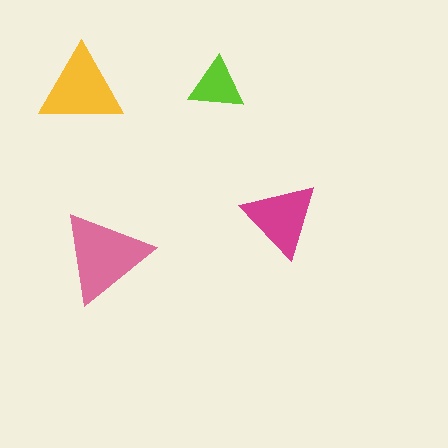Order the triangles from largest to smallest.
the pink one, the yellow one, the magenta one, the lime one.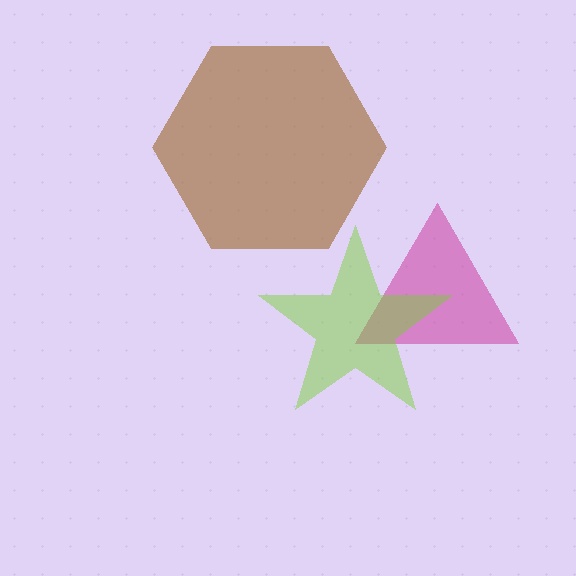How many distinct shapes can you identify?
There are 3 distinct shapes: a brown hexagon, a magenta triangle, a lime star.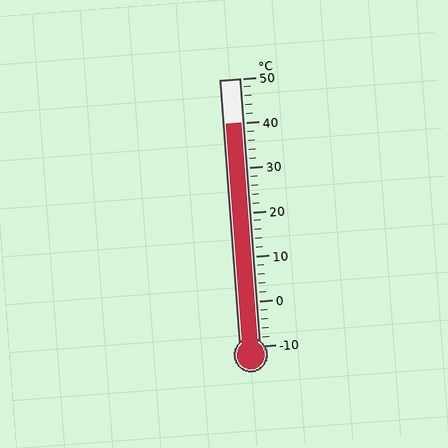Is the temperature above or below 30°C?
The temperature is above 30°C.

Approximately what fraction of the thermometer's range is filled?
The thermometer is filled to approximately 85% of its range.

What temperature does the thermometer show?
The thermometer shows approximately 40°C.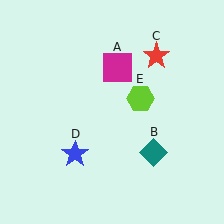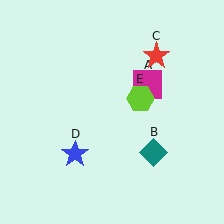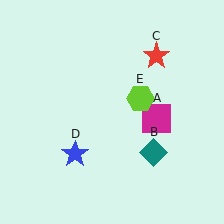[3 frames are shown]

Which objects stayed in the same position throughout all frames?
Teal diamond (object B) and red star (object C) and blue star (object D) and lime hexagon (object E) remained stationary.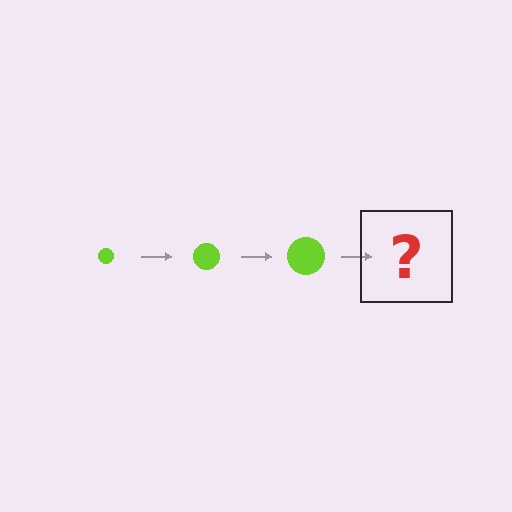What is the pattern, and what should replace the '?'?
The pattern is that the circle gets progressively larger each step. The '?' should be a lime circle, larger than the previous one.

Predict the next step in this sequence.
The next step is a lime circle, larger than the previous one.